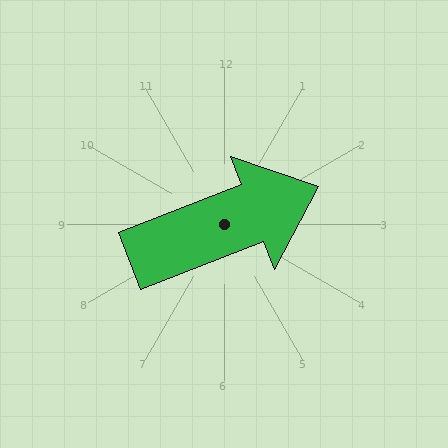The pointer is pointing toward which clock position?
Roughly 2 o'clock.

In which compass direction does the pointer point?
East.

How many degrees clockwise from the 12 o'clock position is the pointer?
Approximately 69 degrees.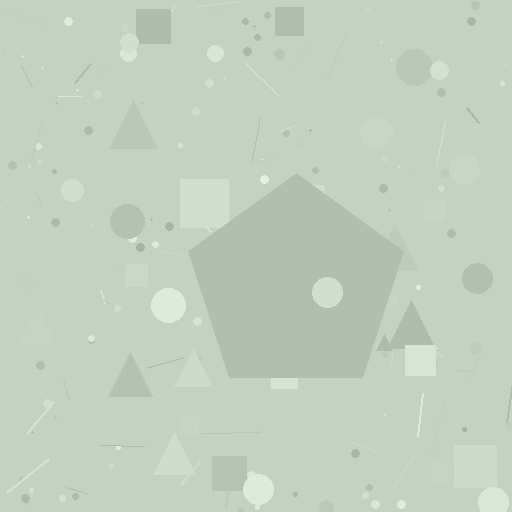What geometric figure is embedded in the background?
A pentagon is embedded in the background.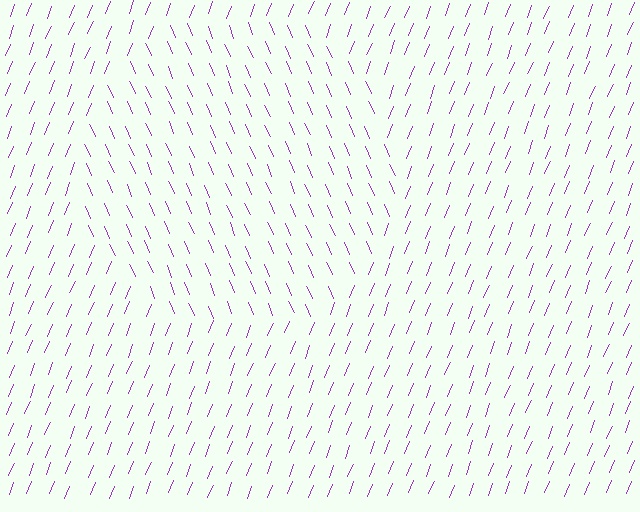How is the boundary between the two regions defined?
The boundary is defined purely by a change in line orientation (approximately 45 degrees difference). All lines are the same color and thickness.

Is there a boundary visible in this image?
Yes, there is a texture boundary formed by a change in line orientation.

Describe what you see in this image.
The image is filled with small purple line segments. A circle region in the image has lines oriented differently from the surrounding lines, creating a visible texture boundary.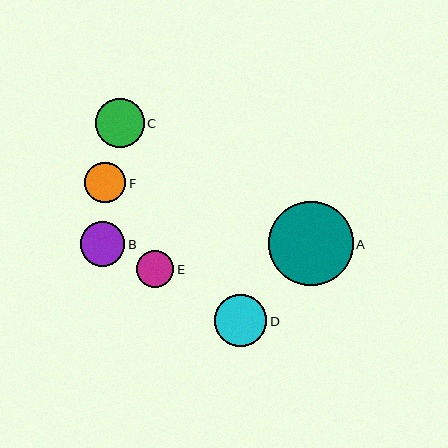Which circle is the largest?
Circle A is the largest with a size of approximately 84 pixels.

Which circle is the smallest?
Circle E is the smallest with a size of approximately 37 pixels.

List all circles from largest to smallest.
From largest to smallest: A, D, C, B, F, E.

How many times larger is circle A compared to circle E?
Circle A is approximately 2.3 times the size of circle E.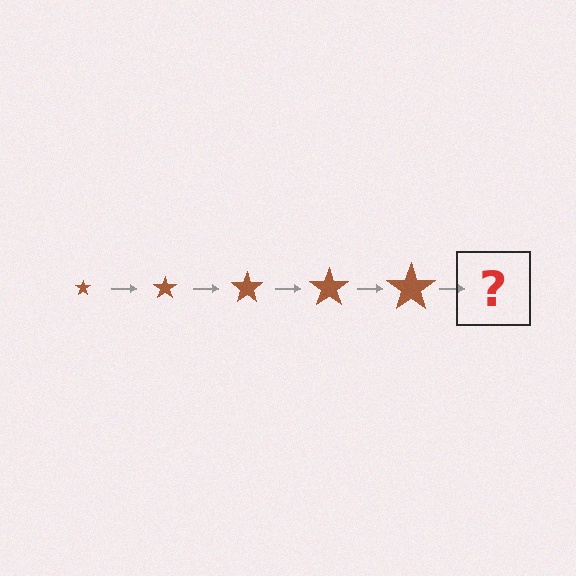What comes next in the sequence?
The next element should be a brown star, larger than the previous one.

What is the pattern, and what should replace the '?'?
The pattern is that the star gets progressively larger each step. The '?' should be a brown star, larger than the previous one.